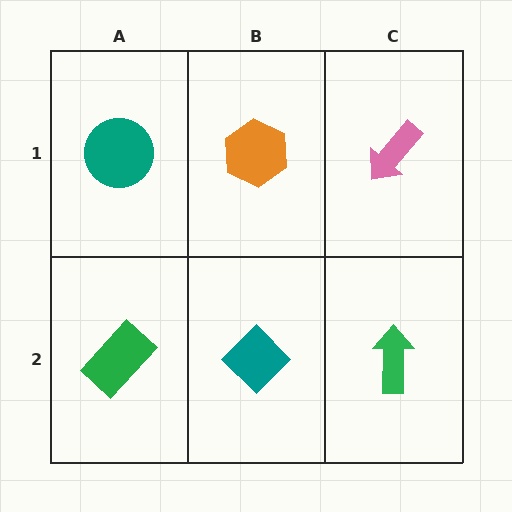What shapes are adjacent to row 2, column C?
A pink arrow (row 1, column C), a teal diamond (row 2, column B).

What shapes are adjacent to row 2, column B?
An orange hexagon (row 1, column B), a green rectangle (row 2, column A), a green arrow (row 2, column C).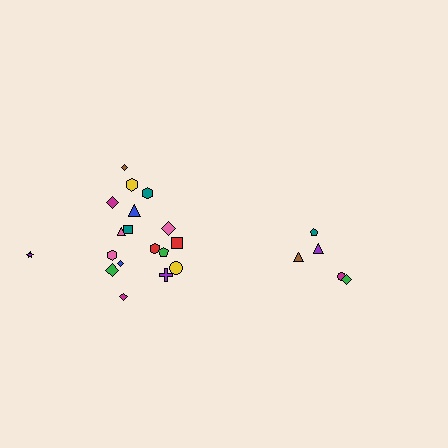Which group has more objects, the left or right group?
The left group.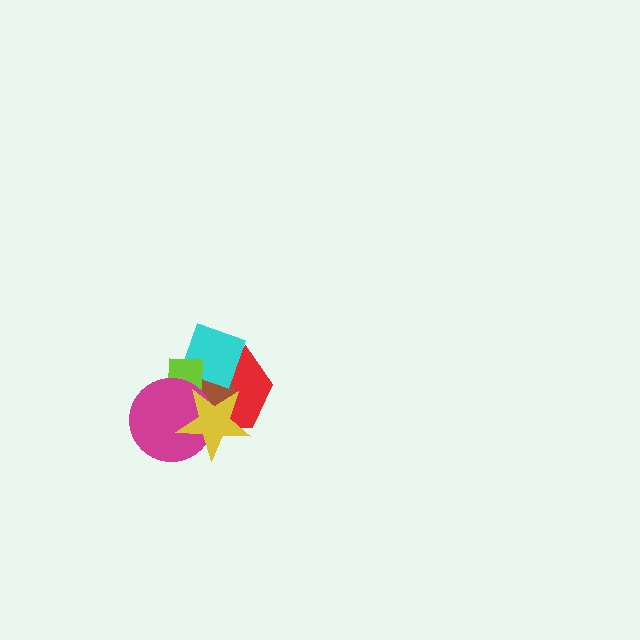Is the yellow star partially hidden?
No, no other shape covers it.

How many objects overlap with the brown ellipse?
5 objects overlap with the brown ellipse.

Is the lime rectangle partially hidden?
Yes, it is partially covered by another shape.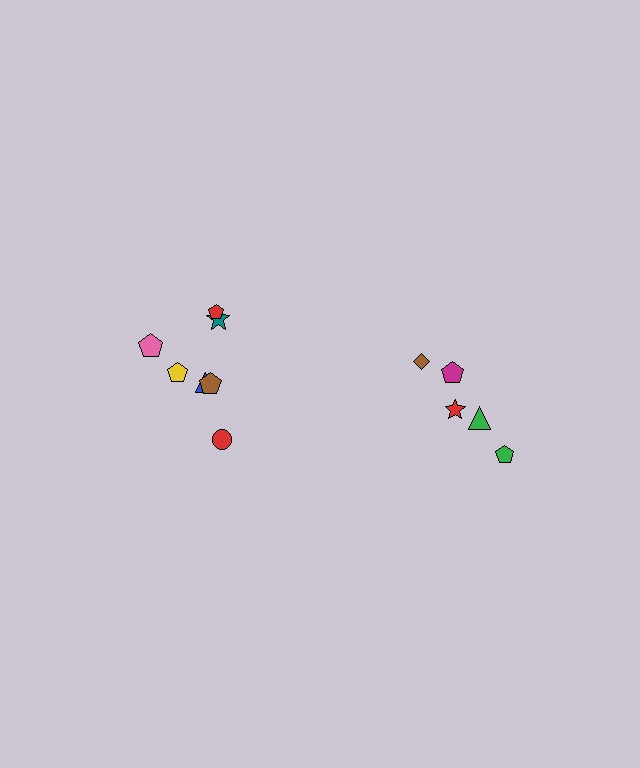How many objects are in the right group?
There are 5 objects.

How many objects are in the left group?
There are 7 objects.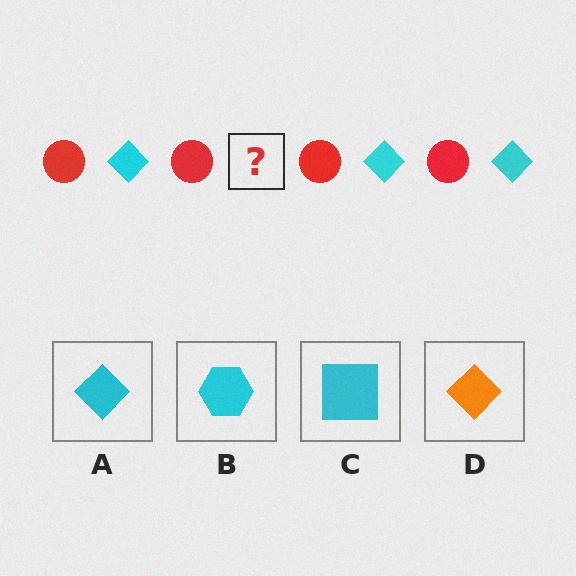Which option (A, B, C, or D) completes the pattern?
A.